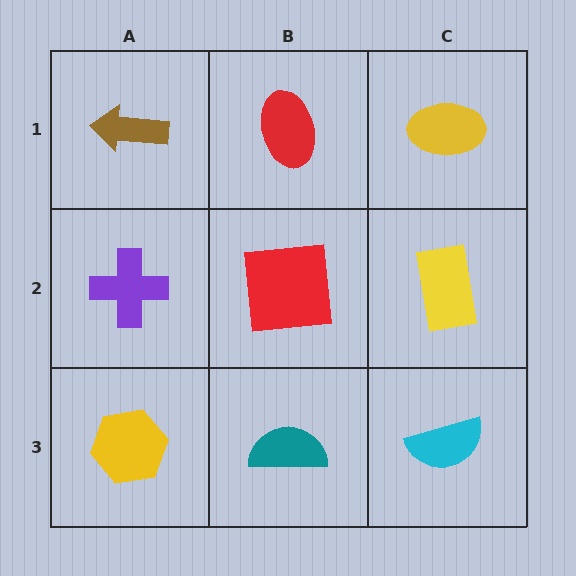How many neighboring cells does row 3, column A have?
2.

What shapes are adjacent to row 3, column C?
A yellow rectangle (row 2, column C), a teal semicircle (row 3, column B).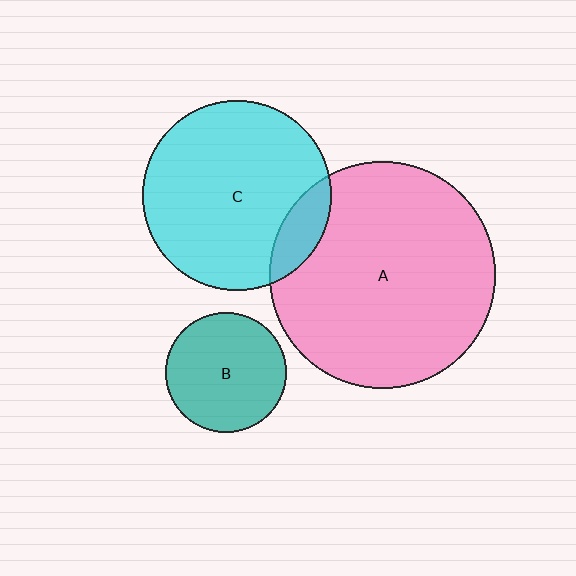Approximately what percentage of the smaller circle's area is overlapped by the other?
Approximately 15%.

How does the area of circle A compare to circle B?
Approximately 3.5 times.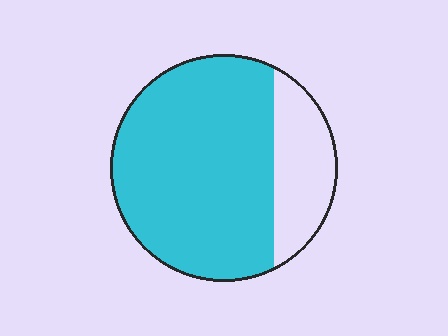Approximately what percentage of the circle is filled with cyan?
Approximately 75%.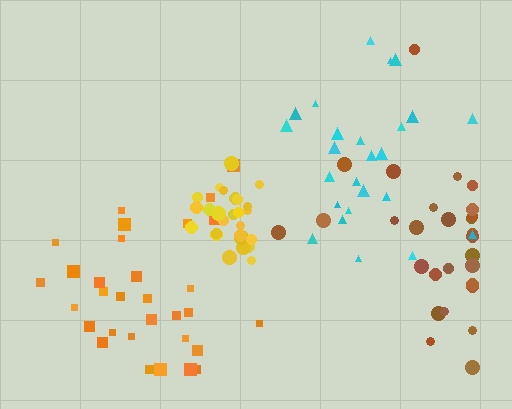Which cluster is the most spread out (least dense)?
Orange.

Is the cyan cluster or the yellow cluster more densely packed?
Yellow.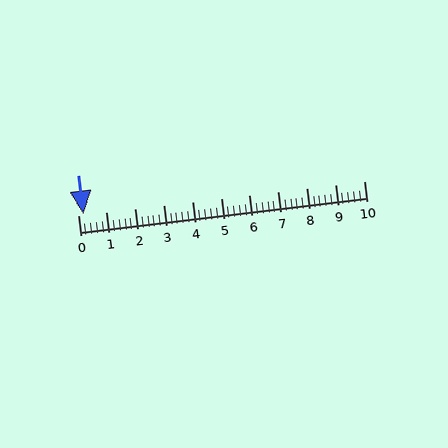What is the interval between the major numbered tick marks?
The major tick marks are spaced 1 units apart.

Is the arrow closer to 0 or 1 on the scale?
The arrow is closer to 0.